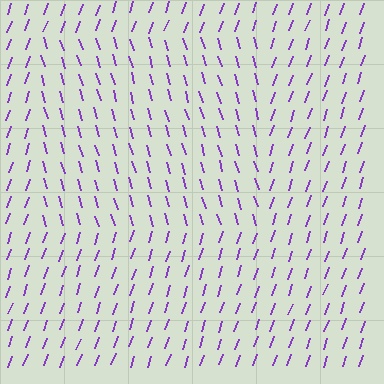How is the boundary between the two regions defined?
The boundary is defined purely by a change in line orientation (approximately 36 degrees difference). All lines are the same color and thickness.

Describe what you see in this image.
The image is filled with small purple line segments. A rectangle region in the image has lines oriented differently from the surrounding lines, creating a visible texture boundary.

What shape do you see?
I see a rectangle.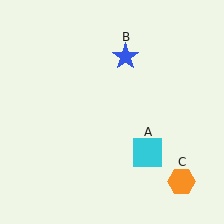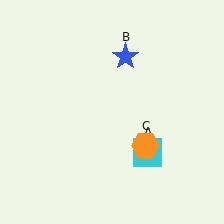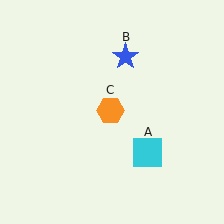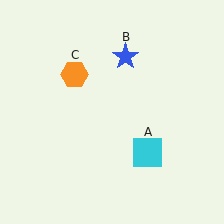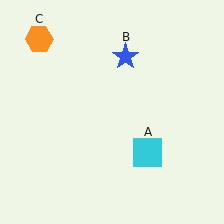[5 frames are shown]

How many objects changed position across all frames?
1 object changed position: orange hexagon (object C).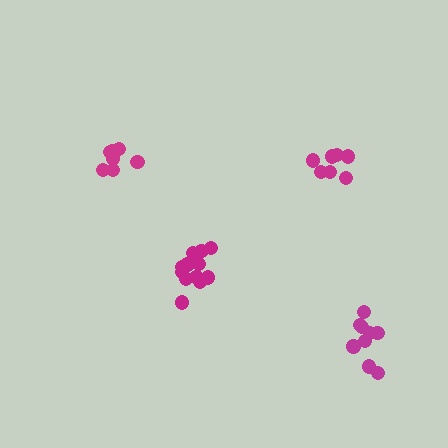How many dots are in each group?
Group 1: 7 dots, Group 2: 9 dots, Group 3: 12 dots, Group 4: 7 dots (35 total).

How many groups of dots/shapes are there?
There are 4 groups.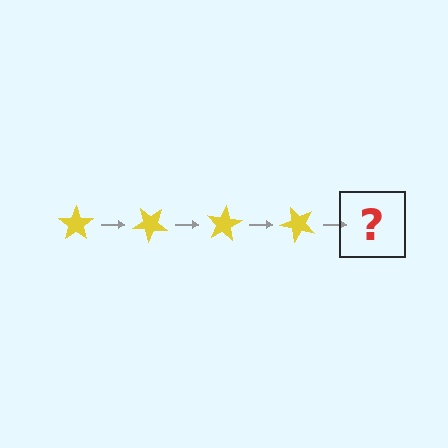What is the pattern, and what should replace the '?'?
The pattern is that the star rotates 40 degrees each step. The '?' should be a yellow star rotated 160 degrees.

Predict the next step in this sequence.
The next step is a yellow star rotated 160 degrees.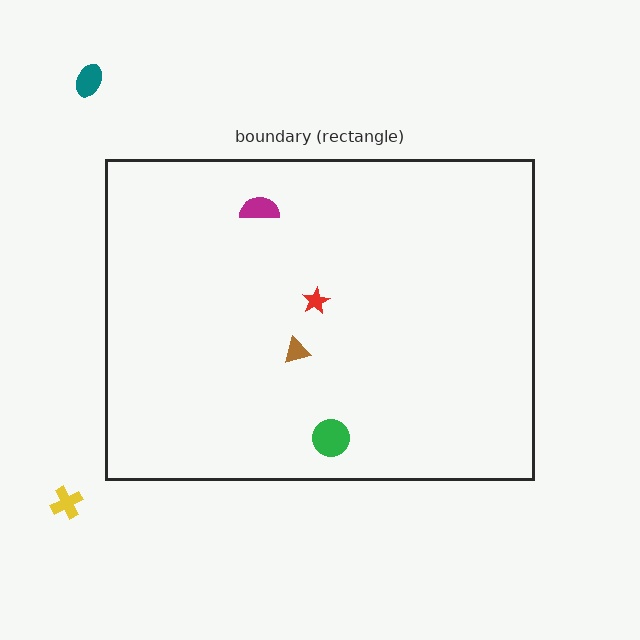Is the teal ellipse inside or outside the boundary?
Outside.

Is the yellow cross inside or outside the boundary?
Outside.